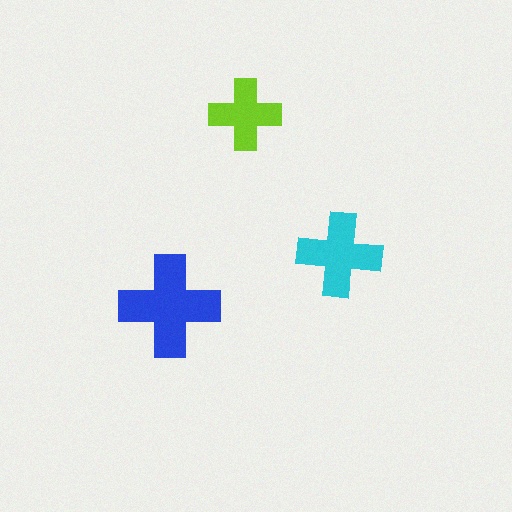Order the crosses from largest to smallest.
the blue one, the cyan one, the lime one.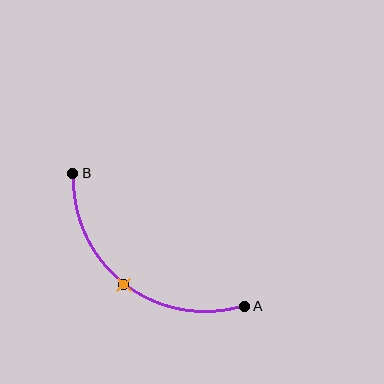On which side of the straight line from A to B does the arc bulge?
The arc bulges below and to the left of the straight line connecting A and B.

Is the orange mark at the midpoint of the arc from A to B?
Yes. The orange mark lies on the arc at equal arc-length from both A and B — it is the arc midpoint.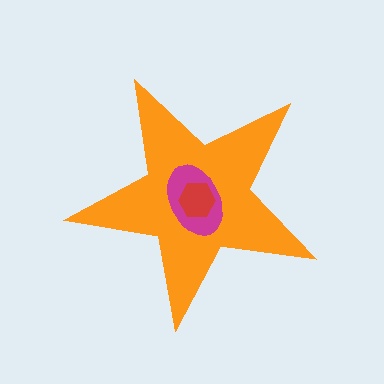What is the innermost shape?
The red hexagon.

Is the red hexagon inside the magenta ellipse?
Yes.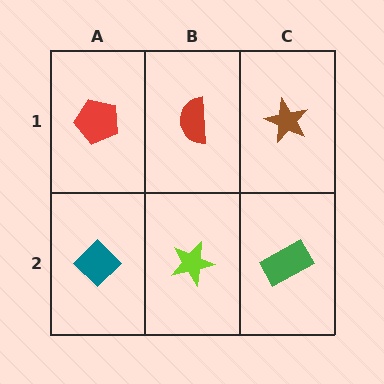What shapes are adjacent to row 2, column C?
A brown star (row 1, column C), a lime star (row 2, column B).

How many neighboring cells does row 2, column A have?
2.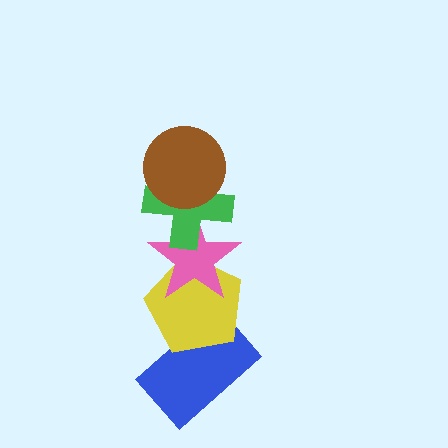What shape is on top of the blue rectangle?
The yellow pentagon is on top of the blue rectangle.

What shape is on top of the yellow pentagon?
The pink star is on top of the yellow pentagon.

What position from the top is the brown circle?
The brown circle is 1st from the top.